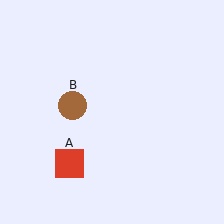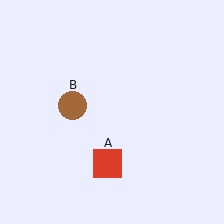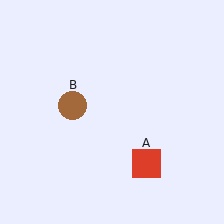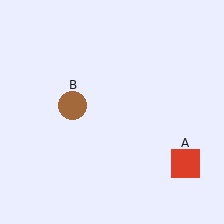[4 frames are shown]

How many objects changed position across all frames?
1 object changed position: red square (object A).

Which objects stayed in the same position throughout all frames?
Brown circle (object B) remained stationary.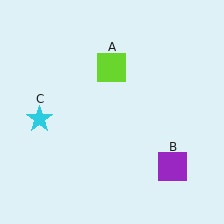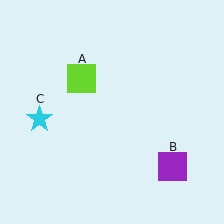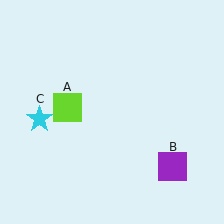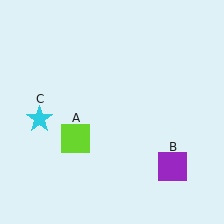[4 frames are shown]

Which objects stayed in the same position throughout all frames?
Purple square (object B) and cyan star (object C) remained stationary.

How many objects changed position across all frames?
1 object changed position: lime square (object A).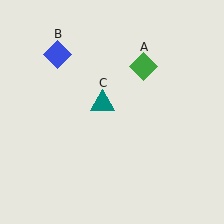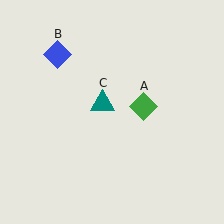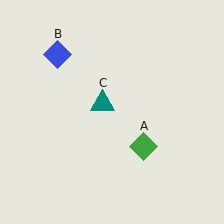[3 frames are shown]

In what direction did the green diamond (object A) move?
The green diamond (object A) moved down.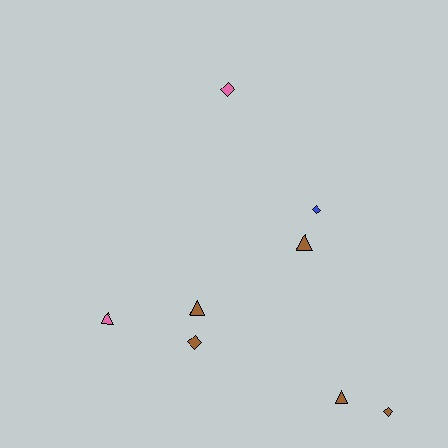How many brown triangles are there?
There are 3 brown triangles.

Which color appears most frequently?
Brown, with 5 objects.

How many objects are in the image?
There are 8 objects.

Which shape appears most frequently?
Triangle, with 4 objects.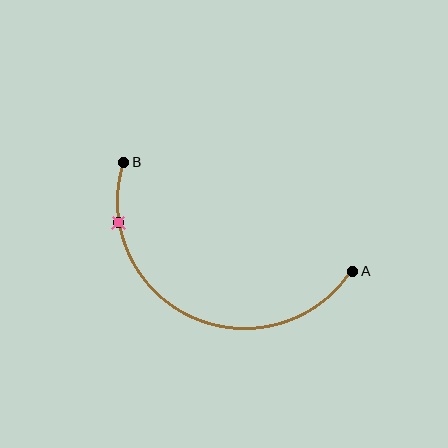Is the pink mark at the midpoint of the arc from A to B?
No. The pink mark lies on the arc but is closer to endpoint B. The arc midpoint would be at the point on the curve equidistant along the arc from both A and B.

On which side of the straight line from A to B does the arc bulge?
The arc bulges below the straight line connecting A and B.